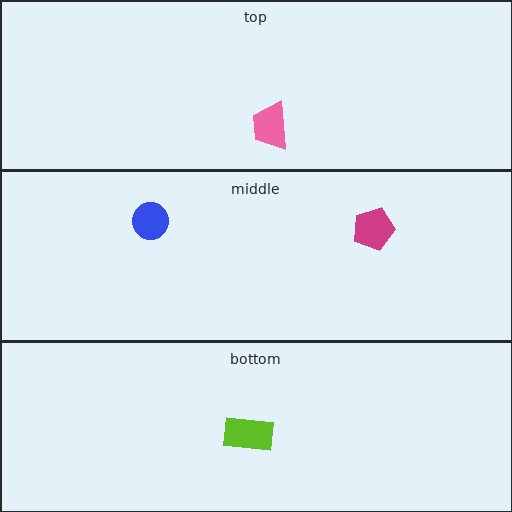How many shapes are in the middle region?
2.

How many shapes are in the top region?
1.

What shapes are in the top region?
The pink trapezoid.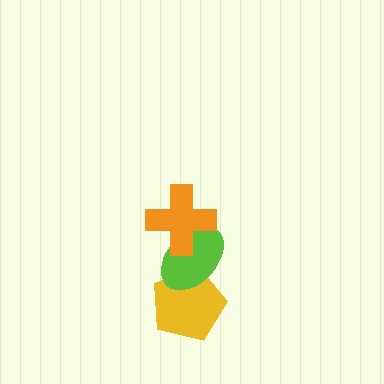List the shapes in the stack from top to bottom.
From top to bottom: the orange cross, the lime ellipse, the yellow pentagon.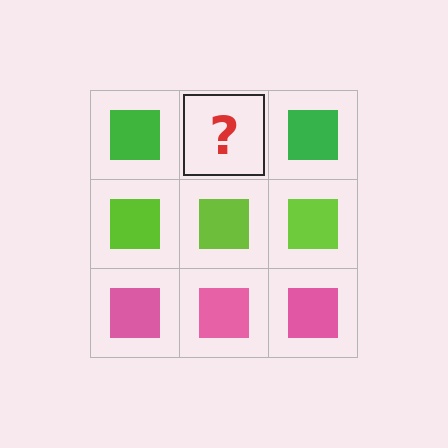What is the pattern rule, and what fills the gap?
The rule is that each row has a consistent color. The gap should be filled with a green square.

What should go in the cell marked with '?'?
The missing cell should contain a green square.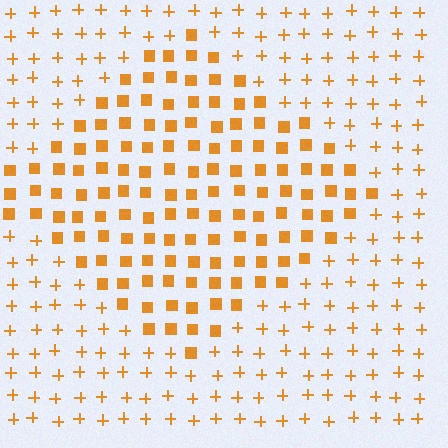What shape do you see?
I see a diamond.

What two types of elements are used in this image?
The image uses squares inside the diamond region and plus signs outside it.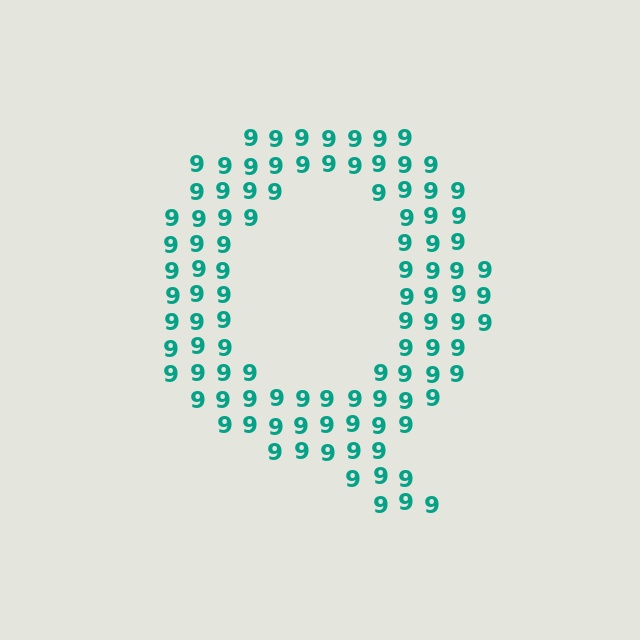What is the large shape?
The large shape is the letter Q.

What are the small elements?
The small elements are digit 9's.